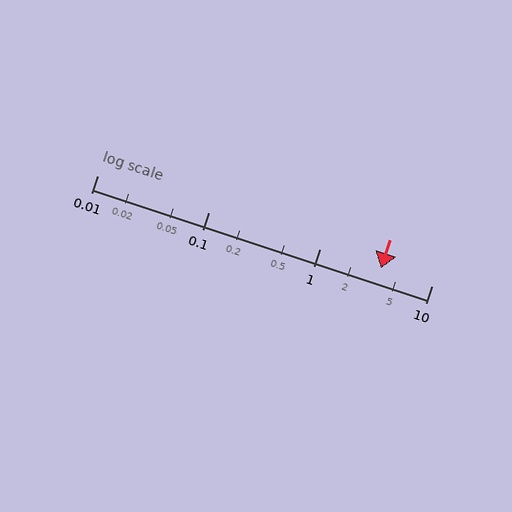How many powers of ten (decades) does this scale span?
The scale spans 3 decades, from 0.01 to 10.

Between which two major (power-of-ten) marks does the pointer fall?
The pointer is between 1 and 10.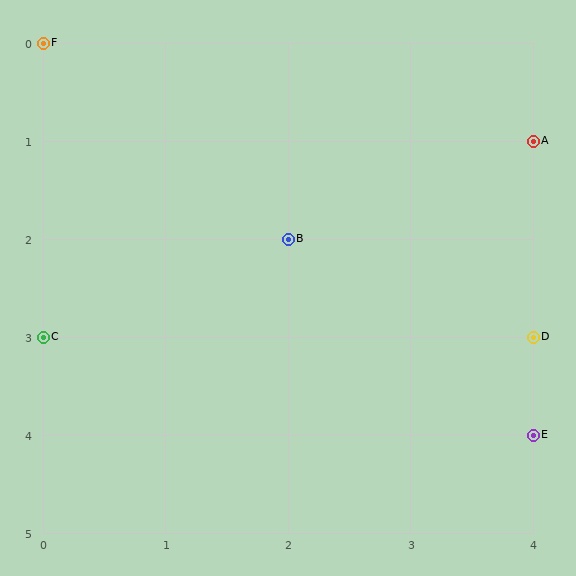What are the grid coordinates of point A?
Point A is at grid coordinates (4, 1).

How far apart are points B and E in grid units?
Points B and E are 2 columns and 2 rows apart (about 2.8 grid units diagonally).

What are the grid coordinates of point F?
Point F is at grid coordinates (0, 0).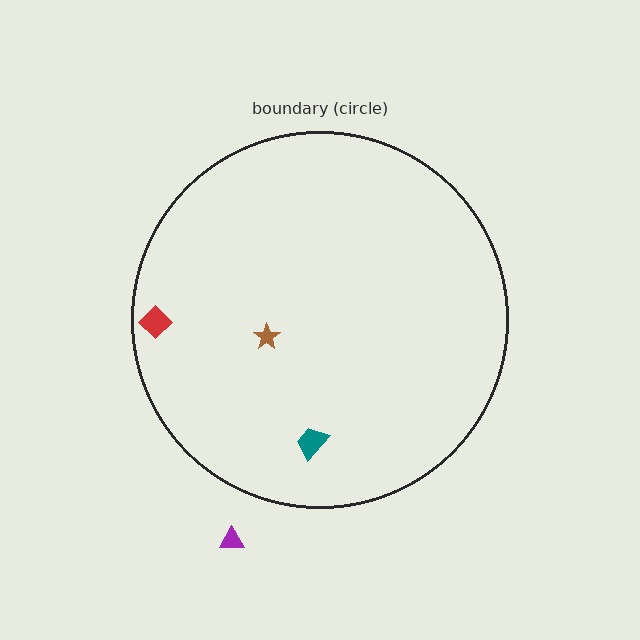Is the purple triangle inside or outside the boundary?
Outside.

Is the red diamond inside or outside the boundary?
Inside.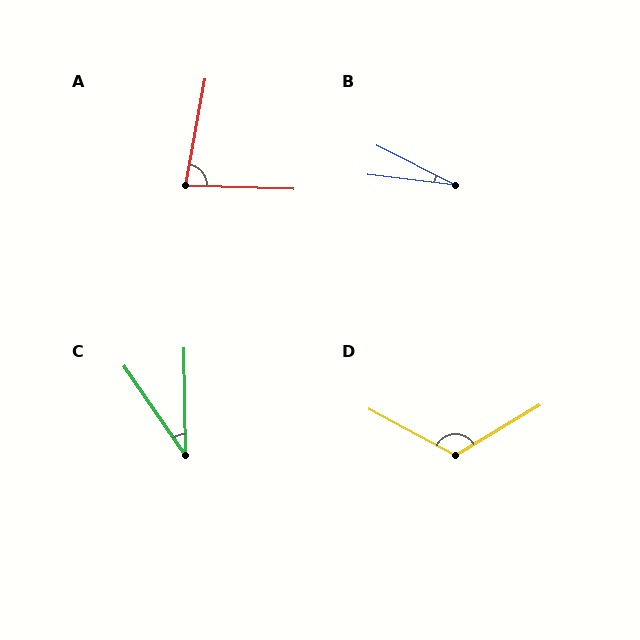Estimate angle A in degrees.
Approximately 82 degrees.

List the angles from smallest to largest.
B (20°), C (34°), A (82°), D (121°).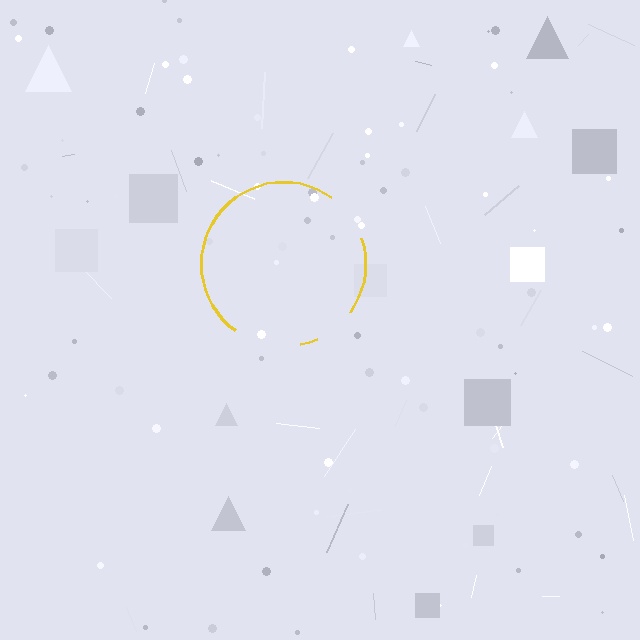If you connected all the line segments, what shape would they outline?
They would outline a circle.